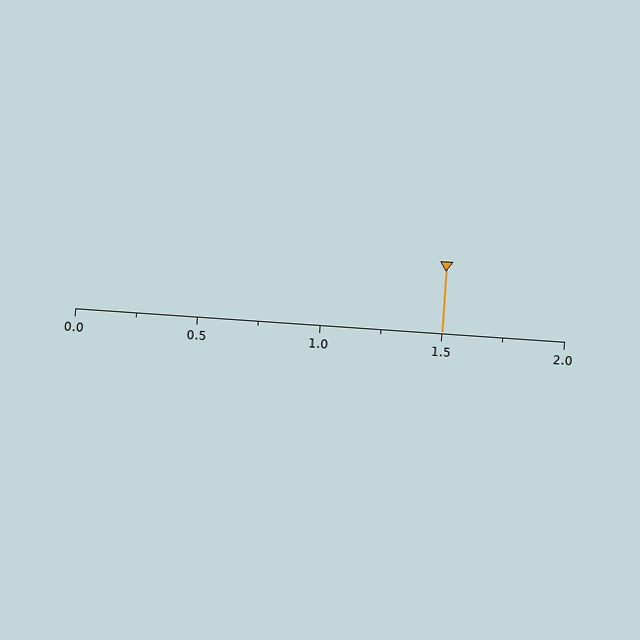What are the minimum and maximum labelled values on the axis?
The axis runs from 0.0 to 2.0.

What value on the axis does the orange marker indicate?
The marker indicates approximately 1.5.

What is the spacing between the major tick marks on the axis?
The major ticks are spaced 0.5 apart.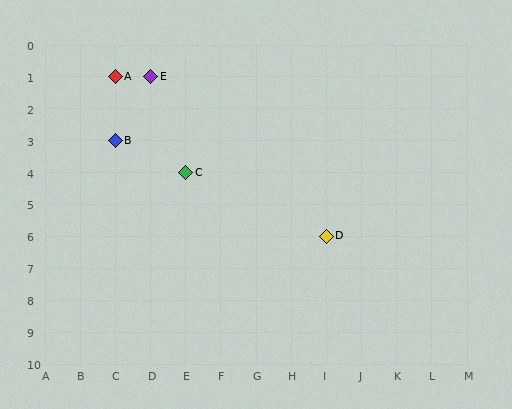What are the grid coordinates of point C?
Point C is at grid coordinates (E, 4).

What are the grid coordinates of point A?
Point A is at grid coordinates (C, 1).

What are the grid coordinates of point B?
Point B is at grid coordinates (C, 3).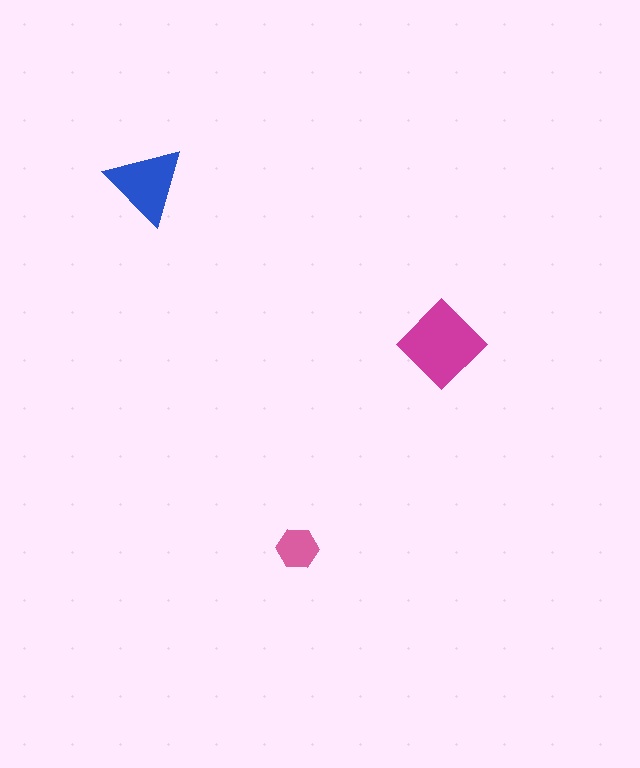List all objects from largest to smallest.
The magenta diamond, the blue triangle, the pink hexagon.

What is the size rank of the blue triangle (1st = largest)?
2nd.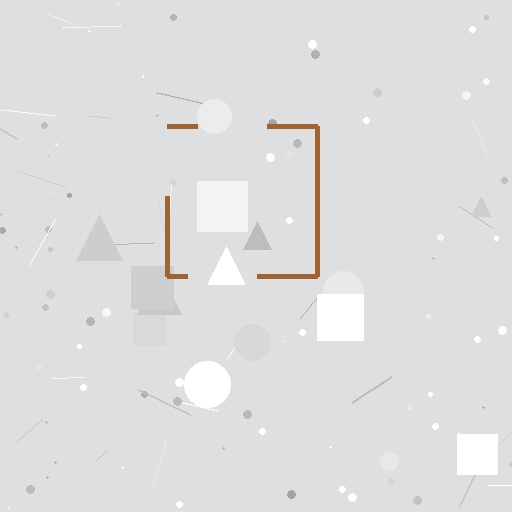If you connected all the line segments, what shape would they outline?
They would outline a square.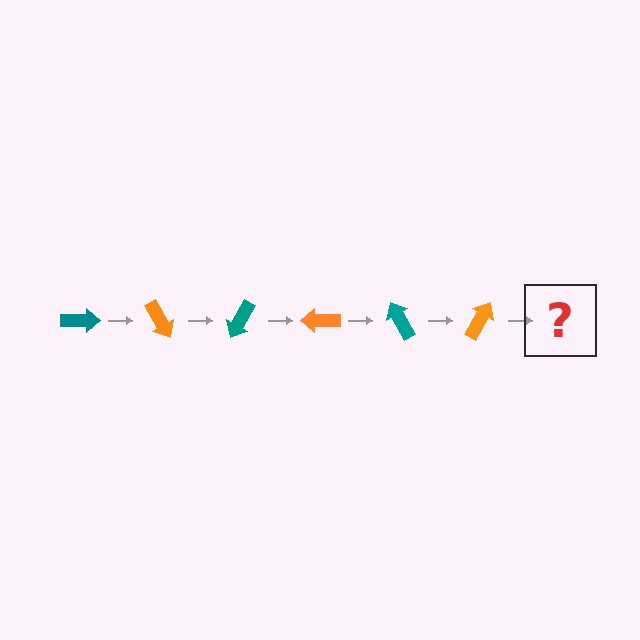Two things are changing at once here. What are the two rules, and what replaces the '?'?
The two rules are that it rotates 60 degrees each step and the color cycles through teal and orange. The '?' should be a teal arrow, rotated 360 degrees from the start.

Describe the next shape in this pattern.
It should be a teal arrow, rotated 360 degrees from the start.